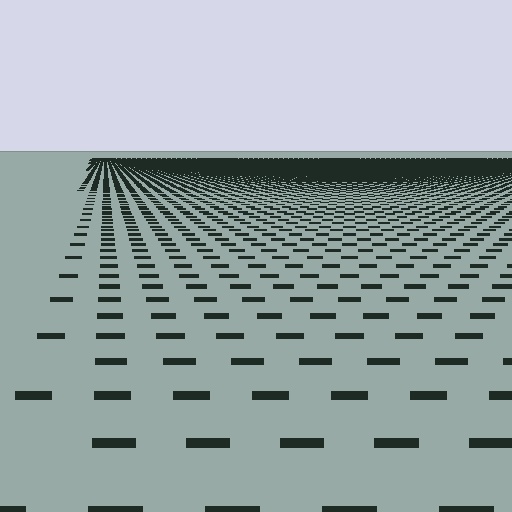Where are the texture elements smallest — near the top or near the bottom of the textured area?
Near the top.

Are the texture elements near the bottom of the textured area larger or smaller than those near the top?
Larger. Near the bottom, elements are closer to the viewer and appear at a bigger on-screen size.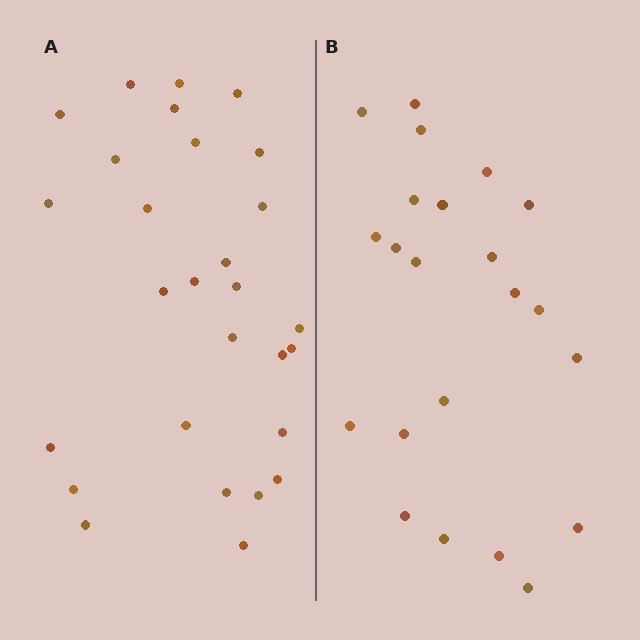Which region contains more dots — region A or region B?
Region A (the left region) has more dots.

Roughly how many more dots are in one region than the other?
Region A has about 6 more dots than region B.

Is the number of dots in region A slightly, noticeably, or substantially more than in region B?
Region A has noticeably more, but not dramatically so. The ratio is roughly 1.3 to 1.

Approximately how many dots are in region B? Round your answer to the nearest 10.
About 20 dots. (The exact count is 22, which rounds to 20.)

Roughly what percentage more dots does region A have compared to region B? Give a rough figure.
About 25% more.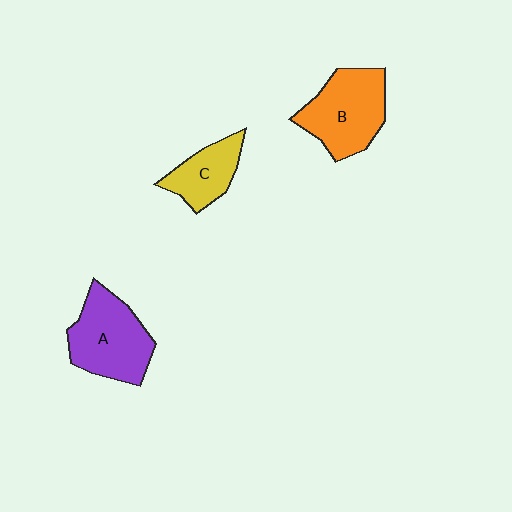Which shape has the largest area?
Shape A (purple).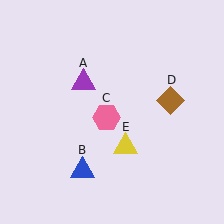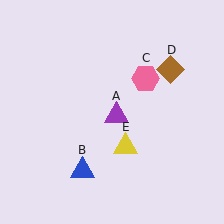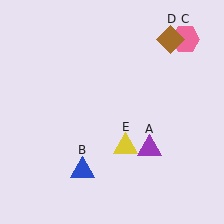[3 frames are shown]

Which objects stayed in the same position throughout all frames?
Blue triangle (object B) and yellow triangle (object E) remained stationary.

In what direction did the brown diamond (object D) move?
The brown diamond (object D) moved up.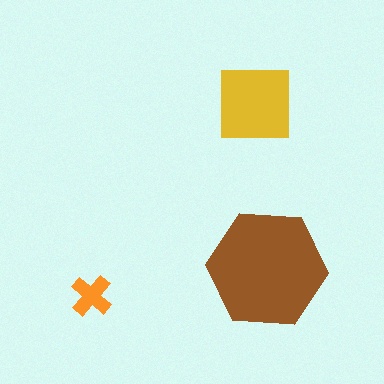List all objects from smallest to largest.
The orange cross, the yellow square, the brown hexagon.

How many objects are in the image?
There are 3 objects in the image.